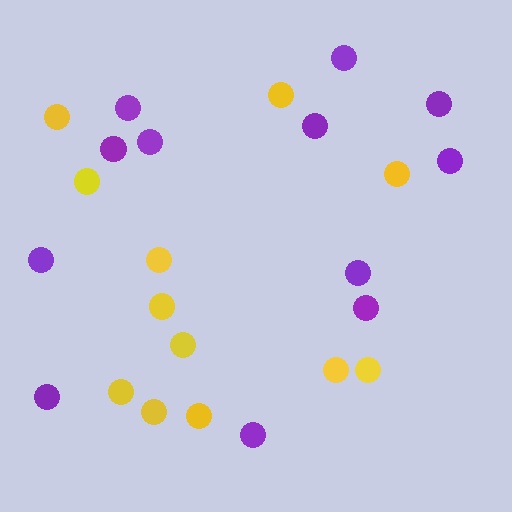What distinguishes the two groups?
There are 2 groups: one group of yellow circles (12) and one group of purple circles (12).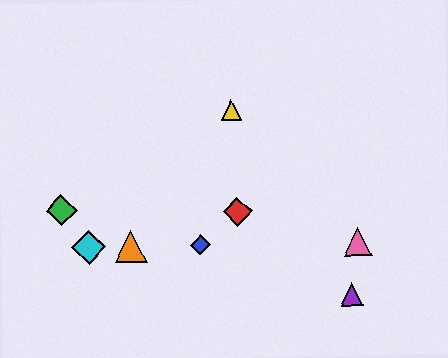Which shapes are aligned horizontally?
The blue diamond, the orange triangle, the cyan diamond, the pink triangle are aligned horizontally.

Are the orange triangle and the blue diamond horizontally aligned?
Yes, both are at y≈246.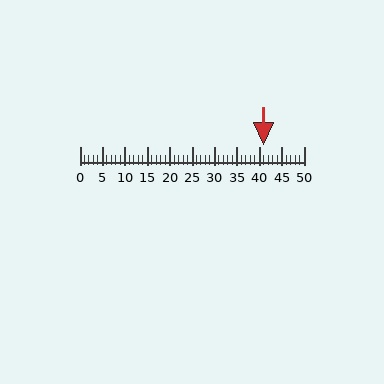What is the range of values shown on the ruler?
The ruler shows values from 0 to 50.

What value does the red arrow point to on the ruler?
The red arrow points to approximately 41.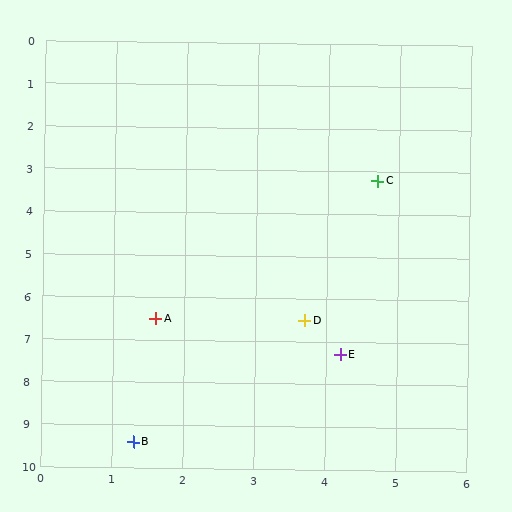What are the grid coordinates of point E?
Point E is at approximately (4.2, 7.3).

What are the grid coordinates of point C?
Point C is at approximately (4.7, 3.2).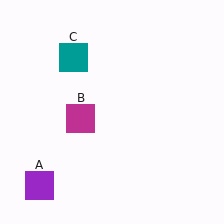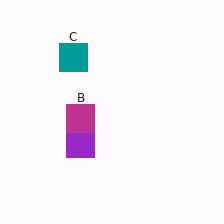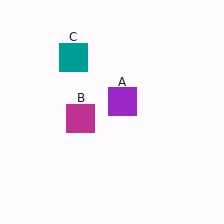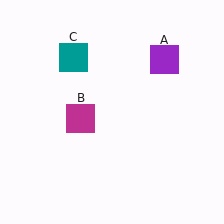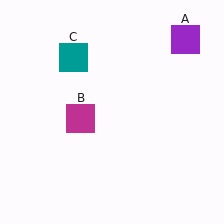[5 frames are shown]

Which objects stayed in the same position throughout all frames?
Magenta square (object B) and teal square (object C) remained stationary.